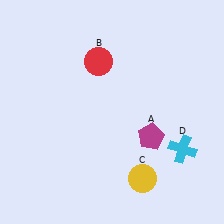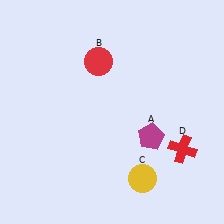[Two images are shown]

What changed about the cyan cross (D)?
In Image 1, D is cyan. In Image 2, it changed to red.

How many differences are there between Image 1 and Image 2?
There is 1 difference between the two images.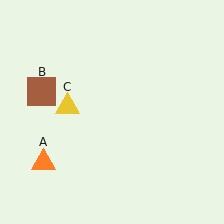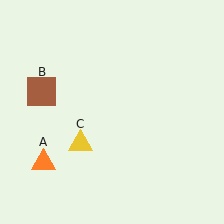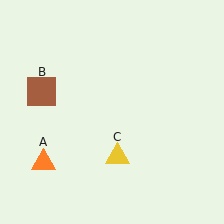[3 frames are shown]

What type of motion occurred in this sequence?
The yellow triangle (object C) rotated counterclockwise around the center of the scene.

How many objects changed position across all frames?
1 object changed position: yellow triangle (object C).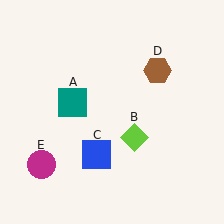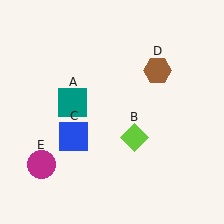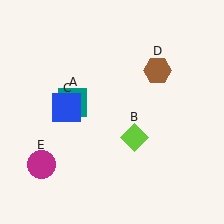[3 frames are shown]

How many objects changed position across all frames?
1 object changed position: blue square (object C).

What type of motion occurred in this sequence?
The blue square (object C) rotated clockwise around the center of the scene.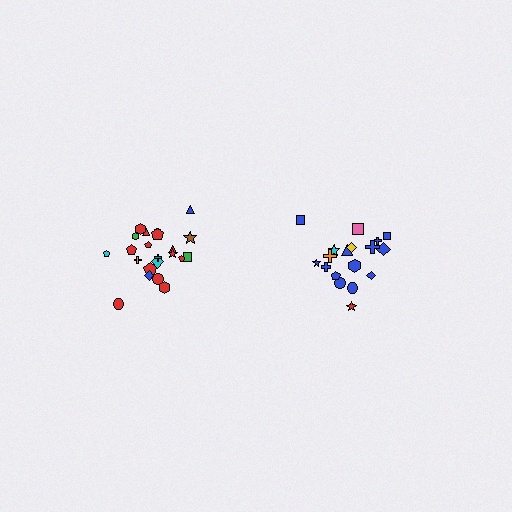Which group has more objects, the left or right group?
The left group.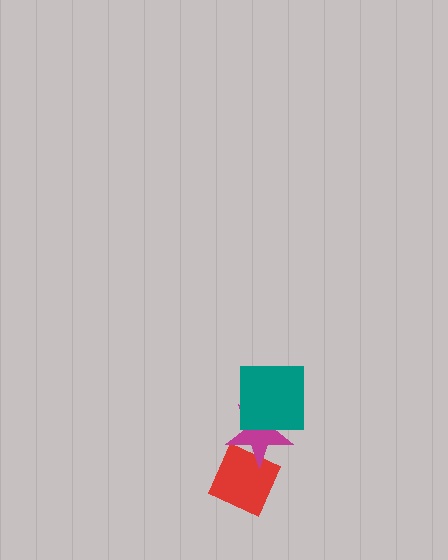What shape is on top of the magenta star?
The teal square is on top of the magenta star.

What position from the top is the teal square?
The teal square is 1st from the top.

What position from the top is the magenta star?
The magenta star is 2nd from the top.